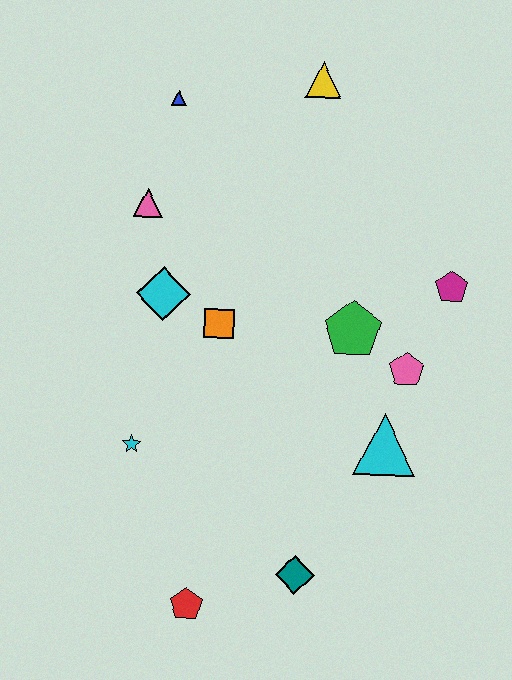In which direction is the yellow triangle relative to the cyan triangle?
The yellow triangle is above the cyan triangle.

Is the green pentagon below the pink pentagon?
No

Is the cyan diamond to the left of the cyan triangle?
Yes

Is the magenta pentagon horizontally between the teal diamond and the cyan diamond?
No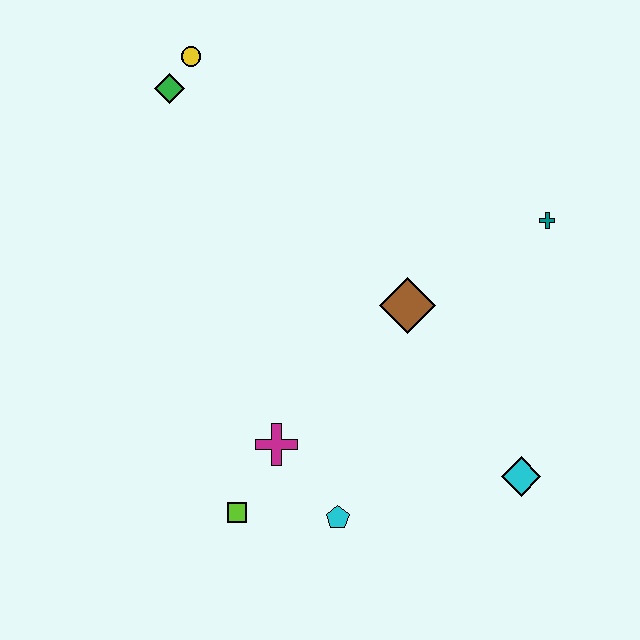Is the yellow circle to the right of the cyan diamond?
No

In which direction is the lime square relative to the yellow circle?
The lime square is below the yellow circle.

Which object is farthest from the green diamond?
The cyan diamond is farthest from the green diamond.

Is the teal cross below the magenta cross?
No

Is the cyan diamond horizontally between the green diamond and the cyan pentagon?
No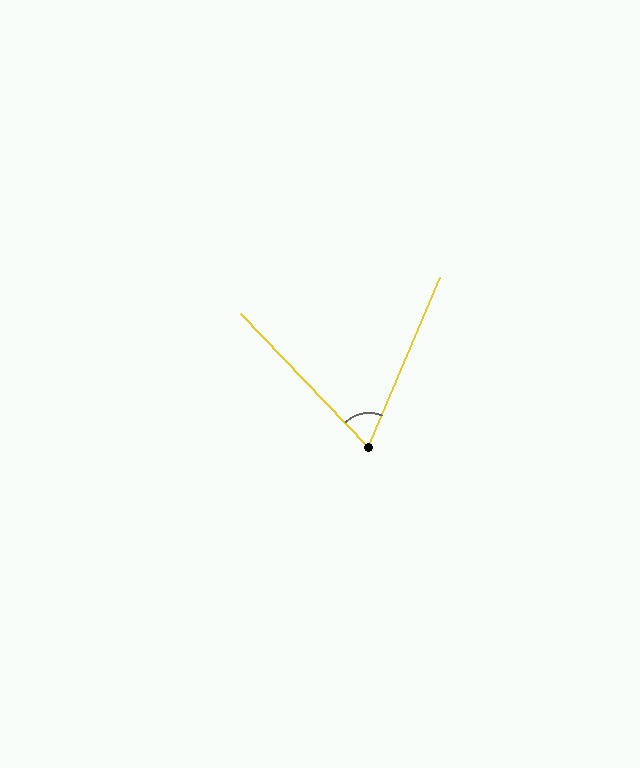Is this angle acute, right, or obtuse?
It is acute.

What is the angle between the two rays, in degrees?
Approximately 67 degrees.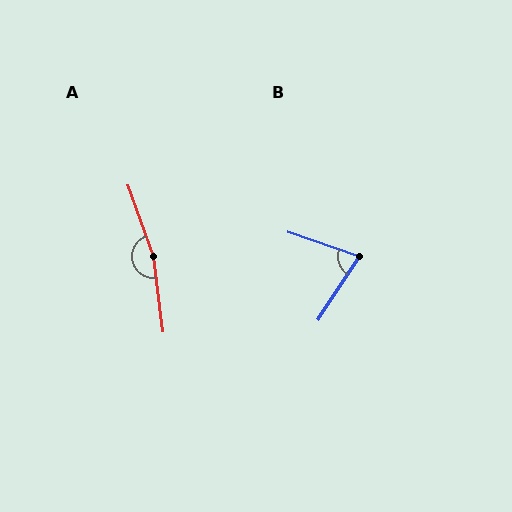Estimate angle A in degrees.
Approximately 167 degrees.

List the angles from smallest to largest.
B (76°), A (167°).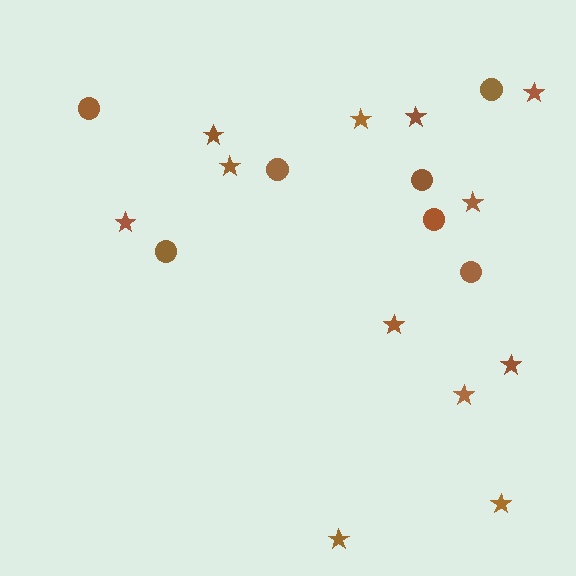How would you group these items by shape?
There are 2 groups: one group of stars (12) and one group of circles (7).